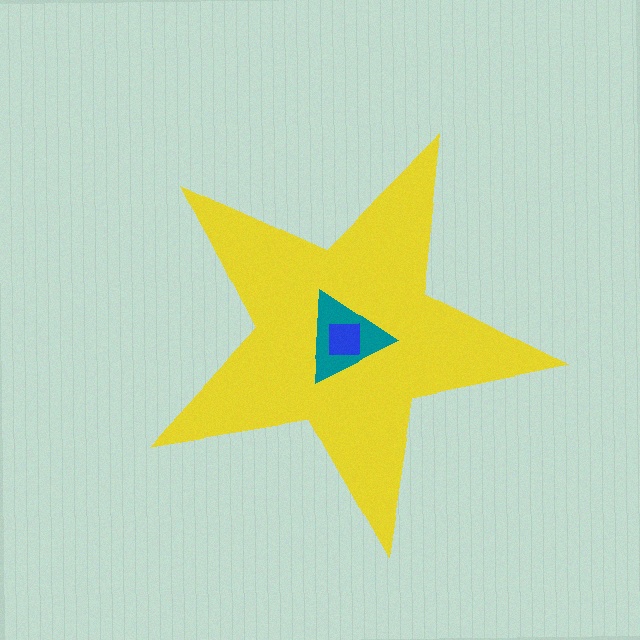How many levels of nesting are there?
3.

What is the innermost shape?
The blue square.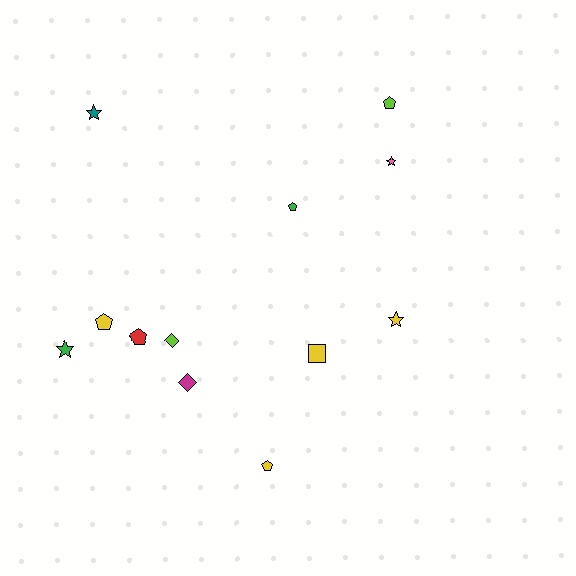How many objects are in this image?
There are 12 objects.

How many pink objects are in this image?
There is 1 pink object.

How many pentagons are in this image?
There are 5 pentagons.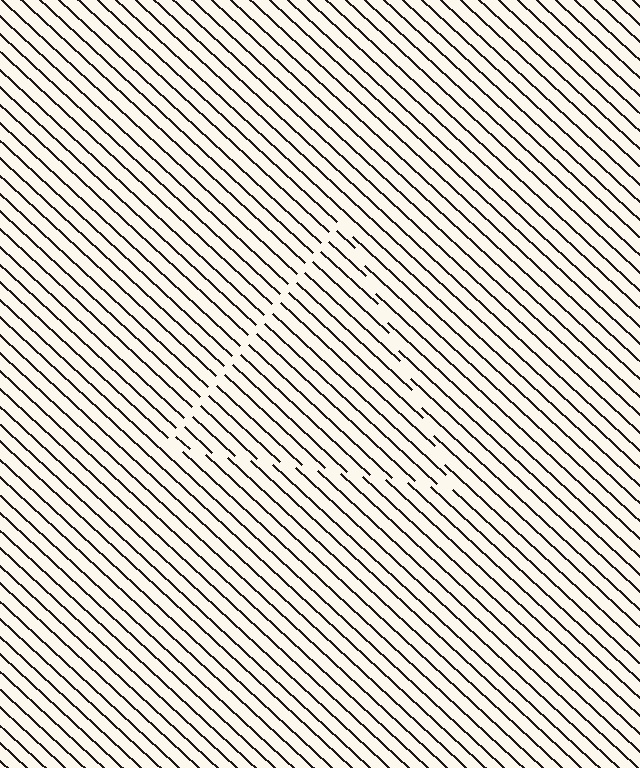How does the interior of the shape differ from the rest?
The interior of the shape contains the same grating, shifted by half a period — the contour is defined by the phase discontinuity where line-ends from the inner and outer gratings abut.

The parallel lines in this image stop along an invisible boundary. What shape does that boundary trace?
An illusory triangle. The interior of the shape contains the same grating, shifted by half a period — the contour is defined by the phase discontinuity where line-ends from the inner and outer gratings abut.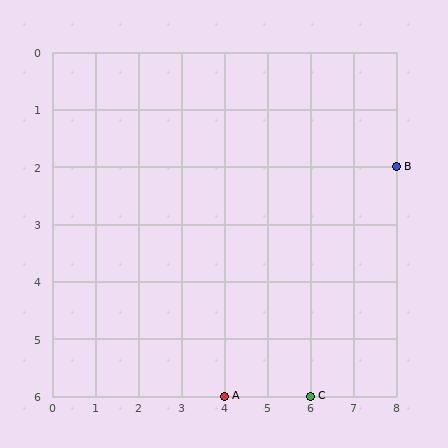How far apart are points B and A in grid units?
Points B and A are 4 columns and 4 rows apart (about 5.7 grid units diagonally).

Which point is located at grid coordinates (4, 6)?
Point A is at (4, 6).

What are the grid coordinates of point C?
Point C is at grid coordinates (6, 6).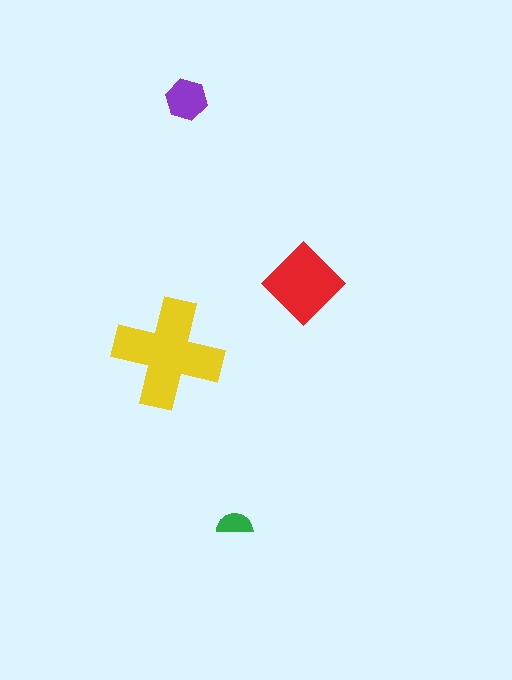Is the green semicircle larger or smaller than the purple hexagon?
Smaller.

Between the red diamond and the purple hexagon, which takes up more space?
The red diamond.